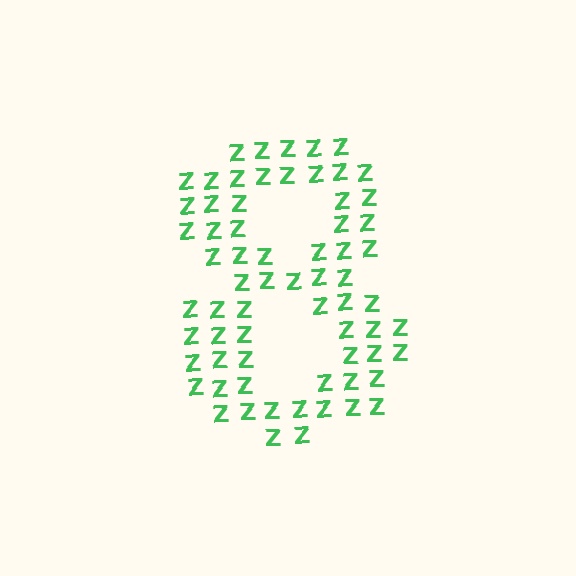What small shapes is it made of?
It is made of small letter Z's.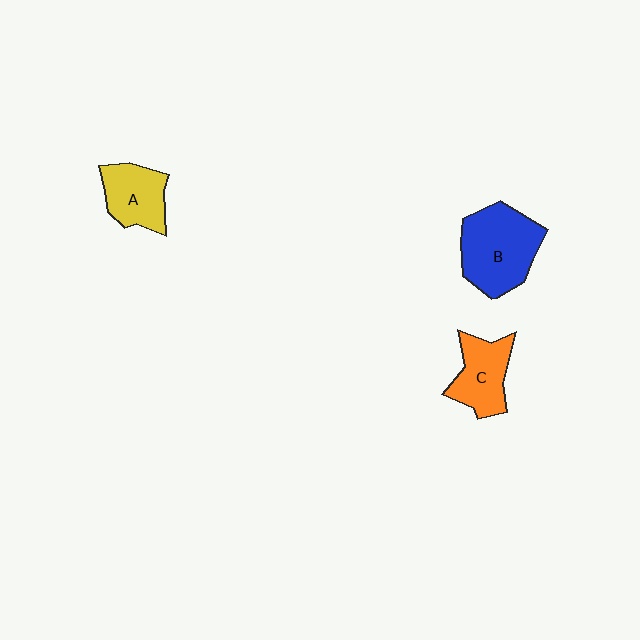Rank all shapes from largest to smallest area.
From largest to smallest: B (blue), C (orange), A (yellow).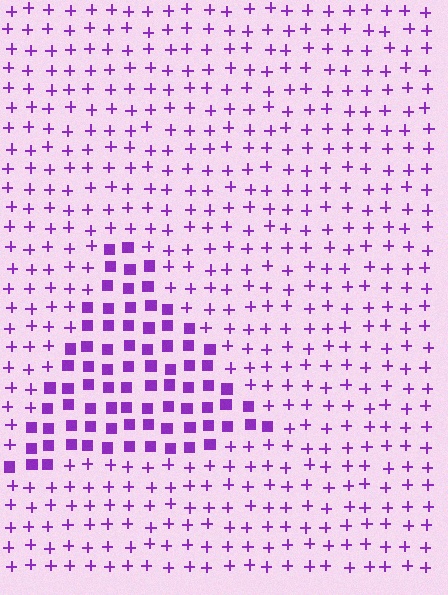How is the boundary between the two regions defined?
The boundary is defined by a change in element shape: squares inside vs. plus signs outside. All elements share the same color and spacing.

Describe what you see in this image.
The image is filled with small purple elements arranged in a uniform grid. A triangle-shaped region contains squares, while the surrounding area contains plus signs. The boundary is defined purely by the change in element shape.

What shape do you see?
I see a triangle.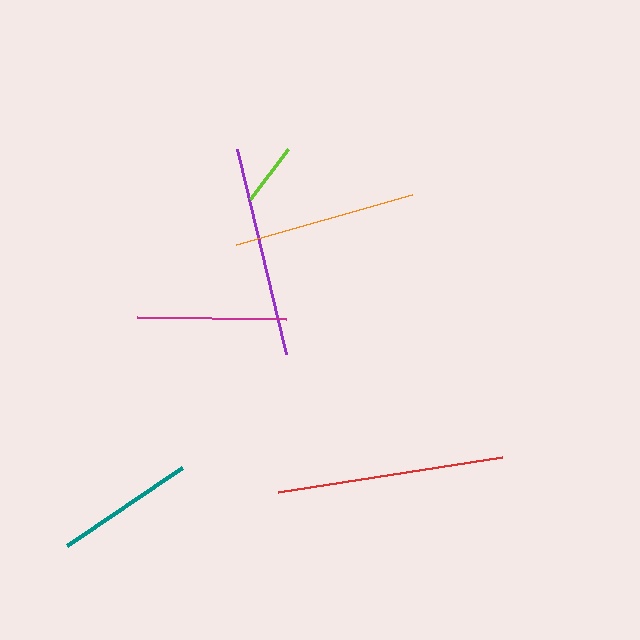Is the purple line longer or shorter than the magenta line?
The purple line is longer than the magenta line.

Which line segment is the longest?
The red line is the longest at approximately 227 pixels.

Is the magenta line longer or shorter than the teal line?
The magenta line is longer than the teal line.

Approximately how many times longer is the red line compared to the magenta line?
The red line is approximately 1.5 times the length of the magenta line.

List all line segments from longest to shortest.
From longest to shortest: red, purple, orange, magenta, teal, lime.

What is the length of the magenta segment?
The magenta segment is approximately 150 pixels long.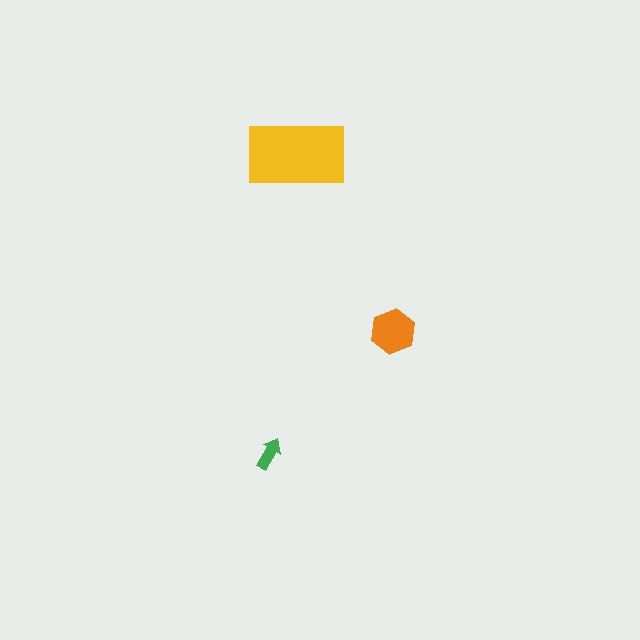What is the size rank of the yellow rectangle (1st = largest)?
1st.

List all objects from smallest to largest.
The green arrow, the orange hexagon, the yellow rectangle.